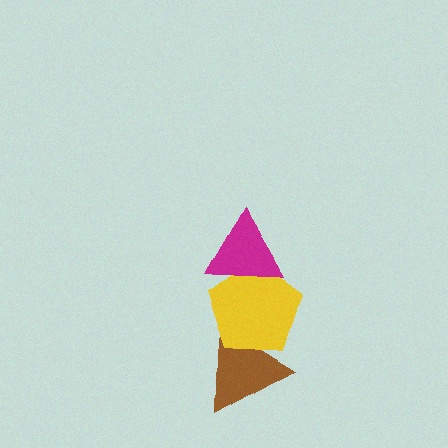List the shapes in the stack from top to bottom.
From top to bottom: the magenta triangle, the yellow pentagon, the brown triangle.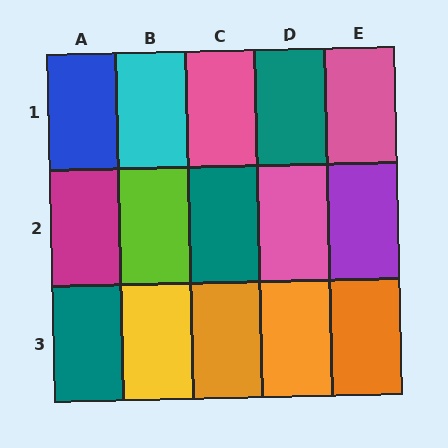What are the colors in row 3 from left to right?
Teal, yellow, orange, orange, orange.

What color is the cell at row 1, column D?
Teal.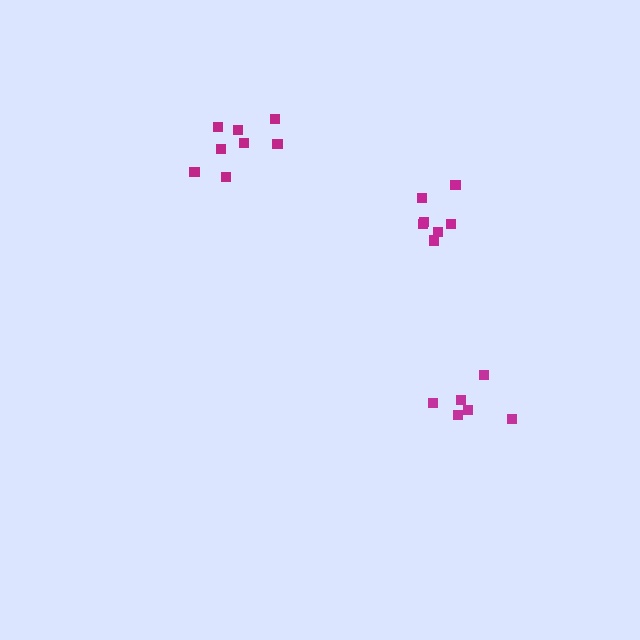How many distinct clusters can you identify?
There are 3 distinct clusters.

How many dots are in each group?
Group 1: 6 dots, Group 2: 7 dots, Group 3: 8 dots (21 total).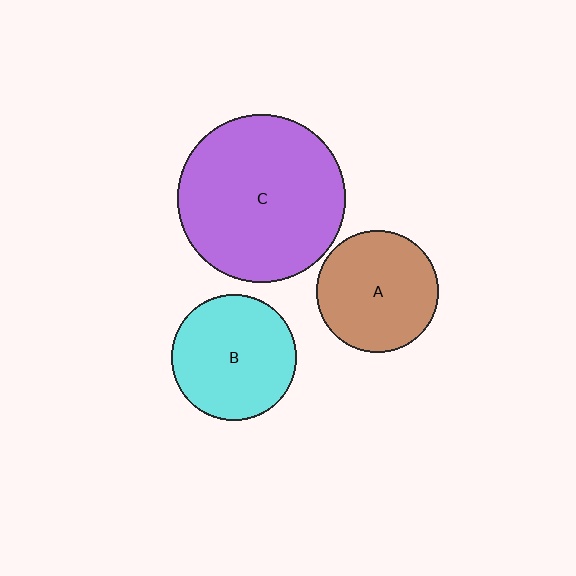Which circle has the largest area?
Circle C (purple).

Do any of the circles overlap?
No, none of the circles overlap.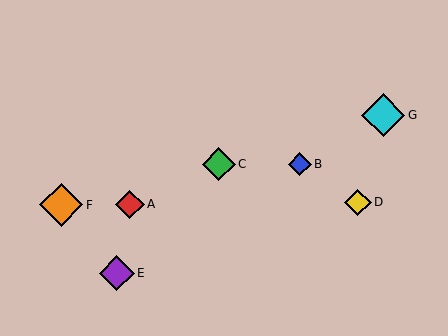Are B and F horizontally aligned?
No, B is at y≈164 and F is at y≈205.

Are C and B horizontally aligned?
Yes, both are at y≈164.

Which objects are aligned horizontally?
Objects B, C are aligned horizontally.